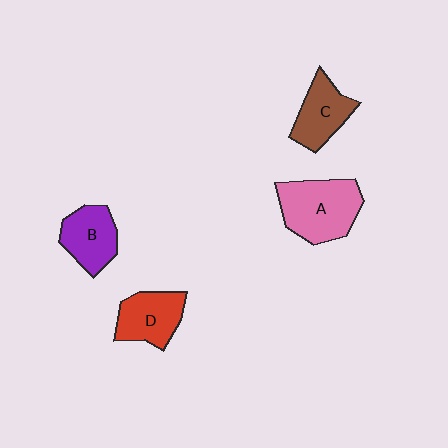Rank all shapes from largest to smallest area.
From largest to smallest: A (pink), D (red), C (brown), B (purple).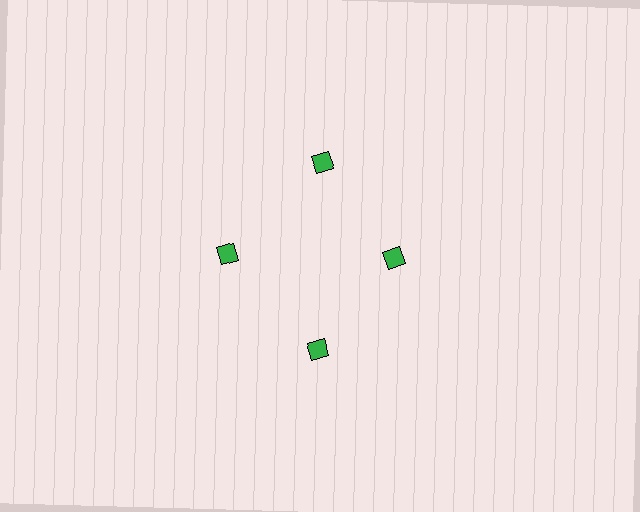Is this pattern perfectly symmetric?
No. The 4 green diamonds are arranged in a ring, but one element near the 3 o'clock position is pulled inward toward the center, breaking the 4-fold rotational symmetry.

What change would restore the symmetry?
The symmetry would be restored by moving it outward, back onto the ring so that all 4 diamonds sit at equal angles and equal distance from the center.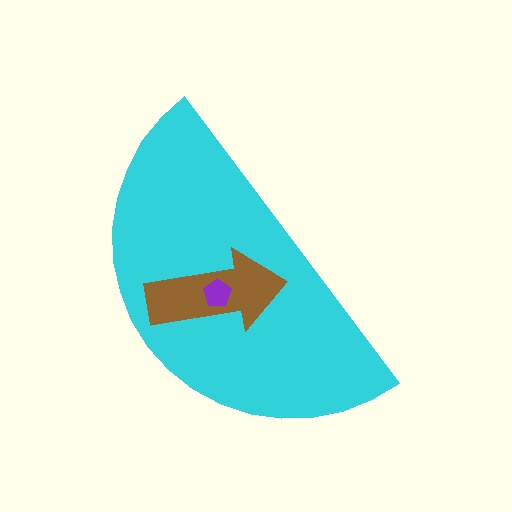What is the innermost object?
The purple pentagon.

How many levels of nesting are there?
3.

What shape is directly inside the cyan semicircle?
The brown arrow.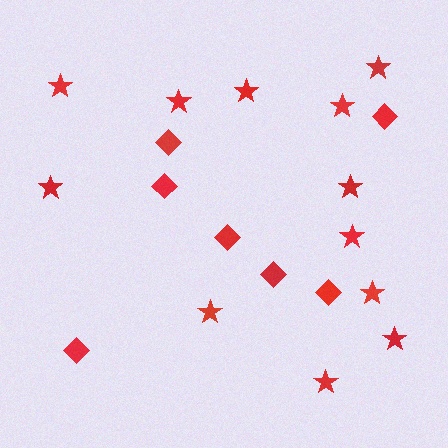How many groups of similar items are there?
There are 2 groups: one group of stars (12) and one group of diamonds (7).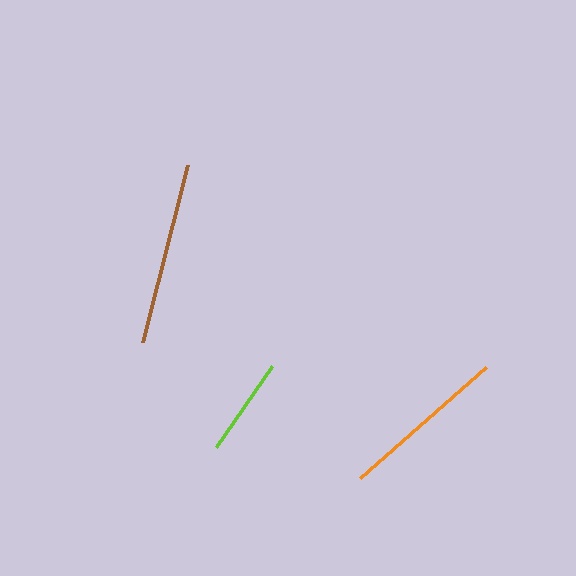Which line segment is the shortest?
The lime line is the shortest at approximately 98 pixels.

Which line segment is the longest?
The brown line is the longest at approximately 183 pixels.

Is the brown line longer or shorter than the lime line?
The brown line is longer than the lime line.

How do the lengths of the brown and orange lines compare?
The brown and orange lines are approximately the same length.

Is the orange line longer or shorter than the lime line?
The orange line is longer than the lime line.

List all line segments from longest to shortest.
From longest to shortest: brown, orange, lime.